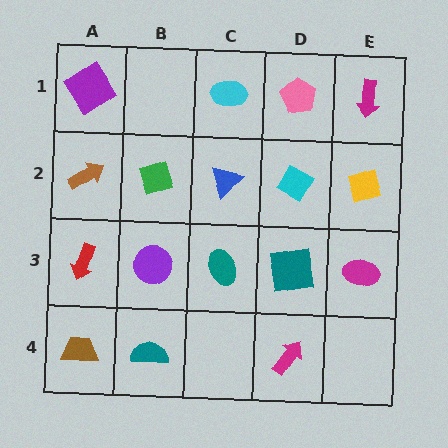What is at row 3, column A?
A red arrow.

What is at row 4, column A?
A brown trapezoid.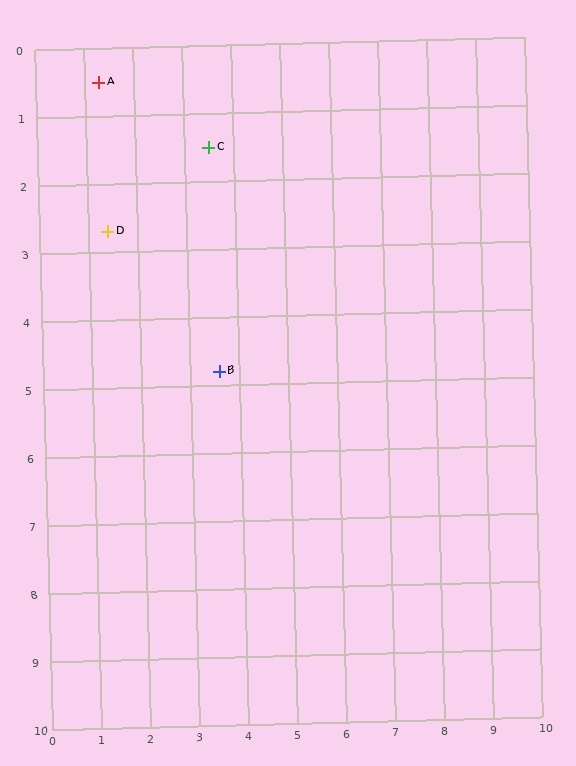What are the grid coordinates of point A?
Point A is at approximately (1.3, 0.5).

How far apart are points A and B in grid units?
Points A and B are about 4.9 grid units apart.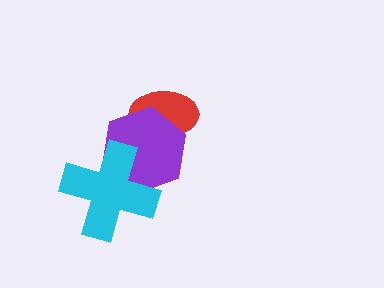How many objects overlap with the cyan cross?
1 object overlaps with the cyan cross.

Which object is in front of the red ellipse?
The purple hexagon is in front of the red ellipse.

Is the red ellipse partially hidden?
Yes, it is partially covered by another shape.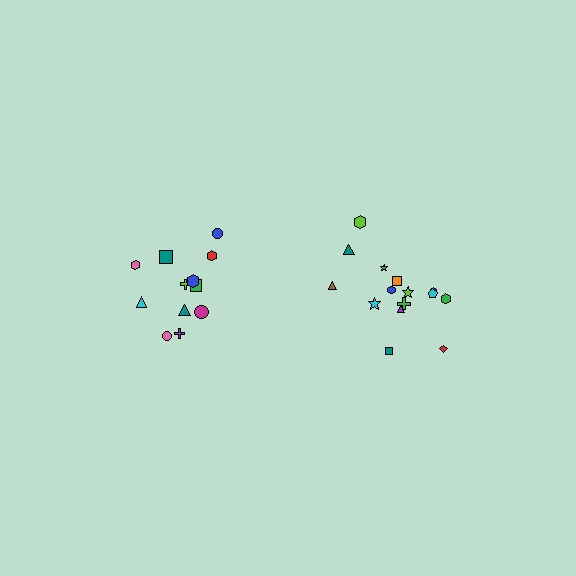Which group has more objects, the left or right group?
The right group.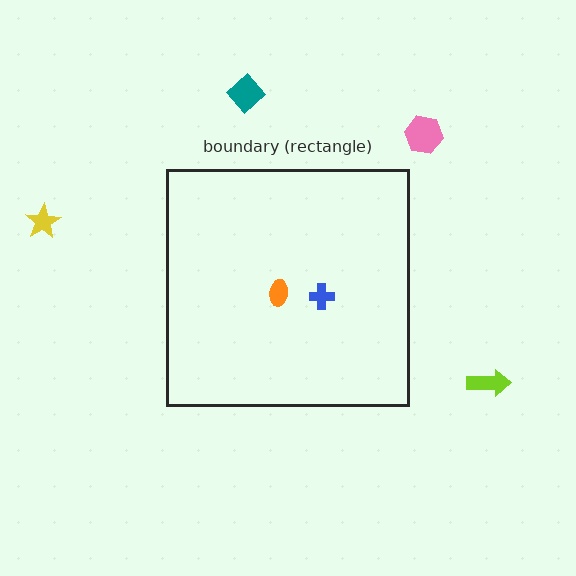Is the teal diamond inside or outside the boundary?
Outside.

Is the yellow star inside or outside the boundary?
Outside.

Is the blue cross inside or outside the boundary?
Inside.